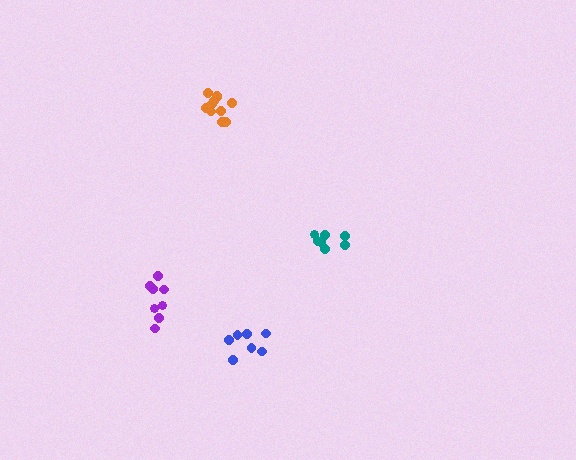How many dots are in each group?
Group 1: 8 dots, Group 2: 11 dots, Group 3: 7 dots, Group 4: 7 dots (33 total).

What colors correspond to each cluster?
The clusters are colored: purple, orange, blue, teal.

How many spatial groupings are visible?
There are 4 spatial groupings.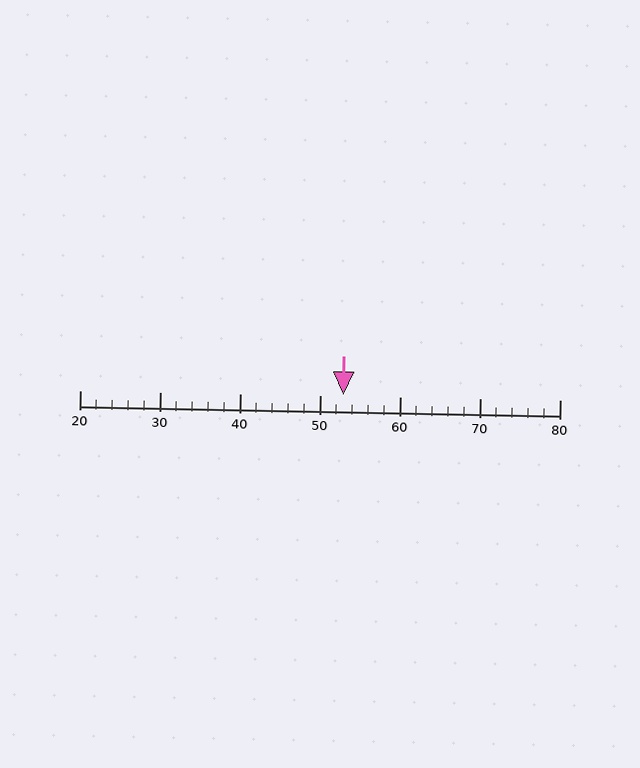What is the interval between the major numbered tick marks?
The major tick marks are spaced 10 units apart.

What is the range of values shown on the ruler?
The ruler shows values from 20 to 80.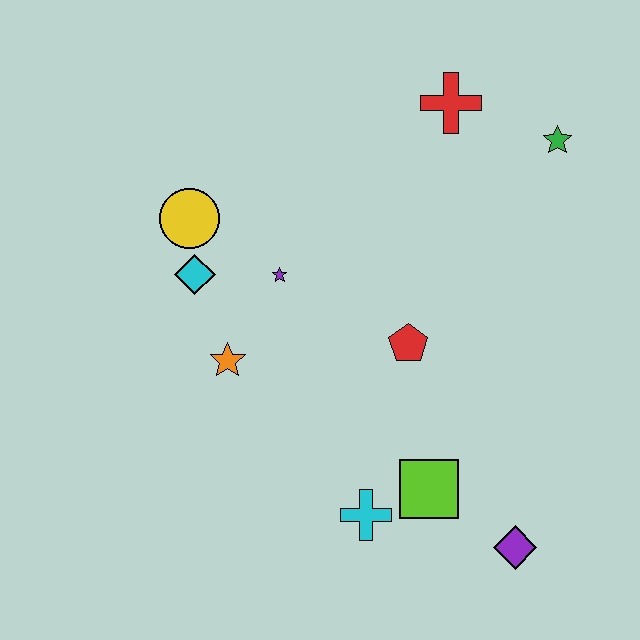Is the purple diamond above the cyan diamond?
No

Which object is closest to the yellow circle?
The cyan diamond is closest to the yellow circle.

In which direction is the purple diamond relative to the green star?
The purple diamond is below the green star.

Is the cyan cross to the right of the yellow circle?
Yes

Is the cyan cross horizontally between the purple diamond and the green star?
No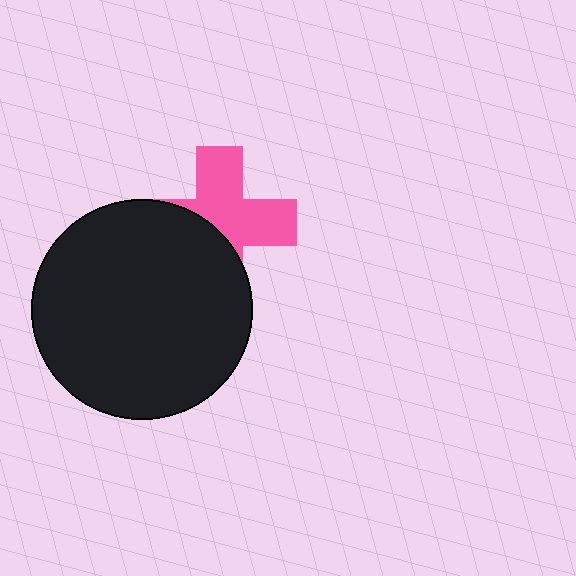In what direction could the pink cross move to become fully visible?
The pink cross could move toward the upper-right. That would shift it out from behind the black circle entirely.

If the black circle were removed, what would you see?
You would see the complete pink cross.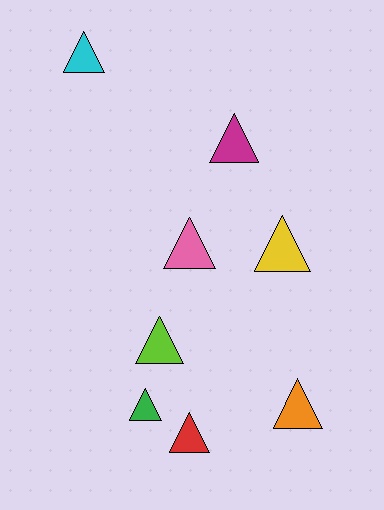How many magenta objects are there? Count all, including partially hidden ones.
There is 1 magenta object.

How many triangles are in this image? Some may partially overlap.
There are 8 triangles.